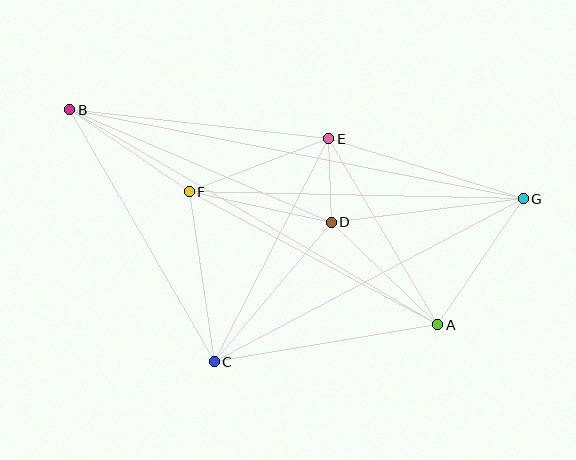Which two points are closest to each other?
Points D and E are closest to each other.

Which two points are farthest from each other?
Points B and G are farthest from each other.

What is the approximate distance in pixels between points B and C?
The distance between B and C is approximately 291 pixels.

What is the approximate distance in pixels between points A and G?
The distance between A and G is approximately 152 pixels.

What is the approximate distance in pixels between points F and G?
The distance between F and G is approximately 334 pixels.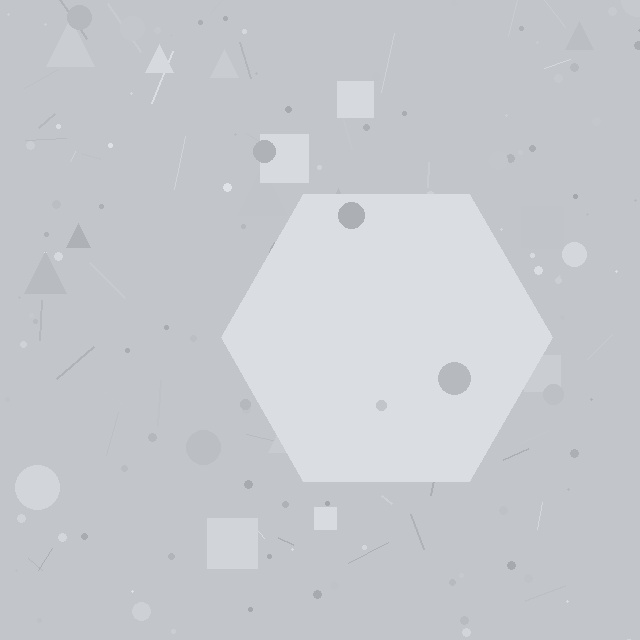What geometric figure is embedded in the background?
A hexagon is embedded in the background.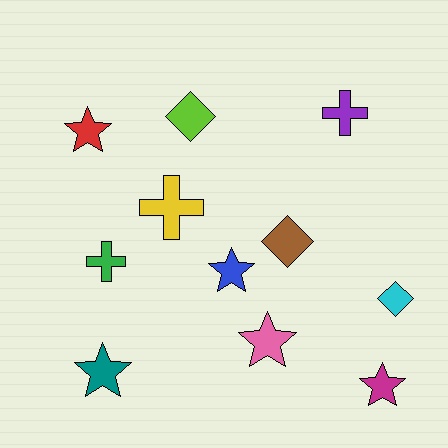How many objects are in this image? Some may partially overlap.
There are 11 objects.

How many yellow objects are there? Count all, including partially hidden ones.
There is 1 yellow object.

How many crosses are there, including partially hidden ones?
There are 3 crosses.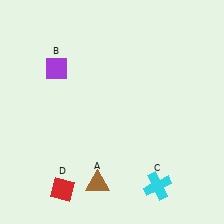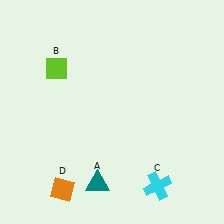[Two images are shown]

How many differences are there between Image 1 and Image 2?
There are 3 differences between the two images.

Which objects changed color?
A changed from brown to teal. B changed from purple to lime. D changed from red to orange.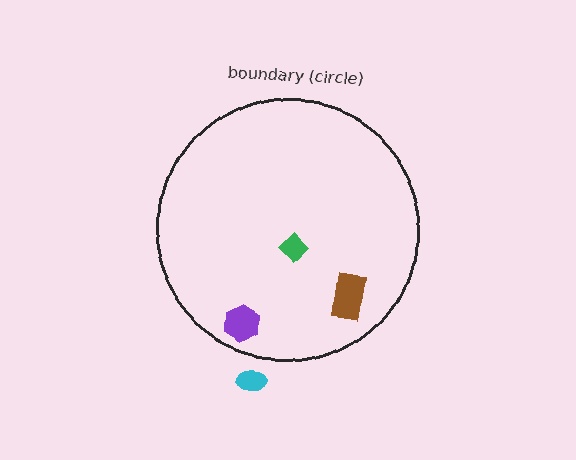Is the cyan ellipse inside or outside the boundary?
Outside.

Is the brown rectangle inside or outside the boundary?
Inside.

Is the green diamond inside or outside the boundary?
Inside.